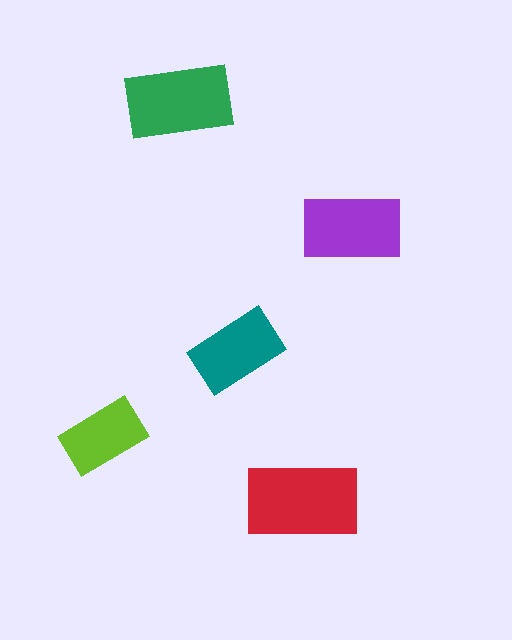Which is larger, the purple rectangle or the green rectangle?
The green one.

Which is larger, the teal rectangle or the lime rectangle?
The teal one.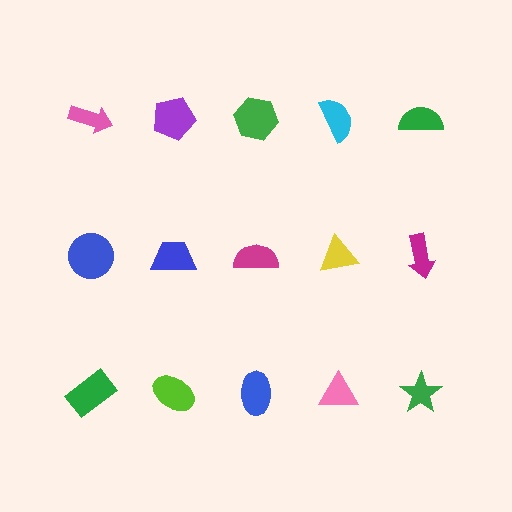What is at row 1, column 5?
A green semicircle.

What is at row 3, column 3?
A blue ellipse.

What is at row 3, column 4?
A pink triangle.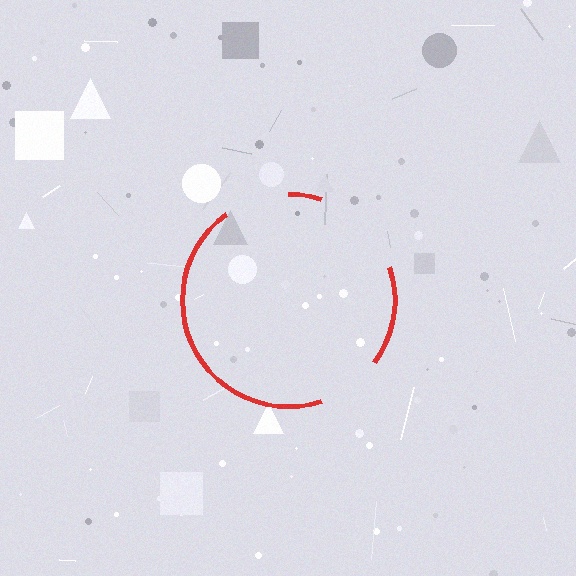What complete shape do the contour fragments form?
The contour fragments form a circle.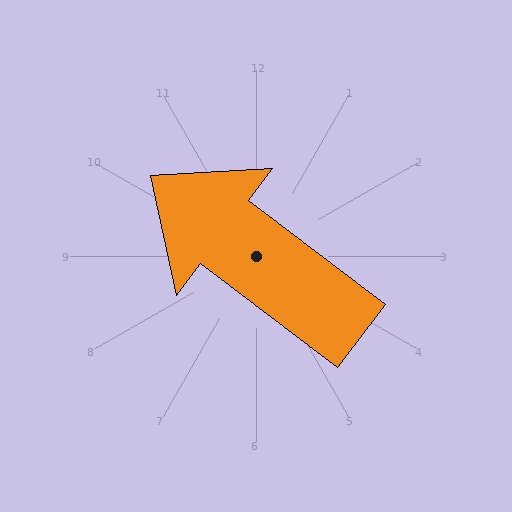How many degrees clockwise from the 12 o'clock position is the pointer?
Approximately 307 degrees.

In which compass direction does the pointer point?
Northwest.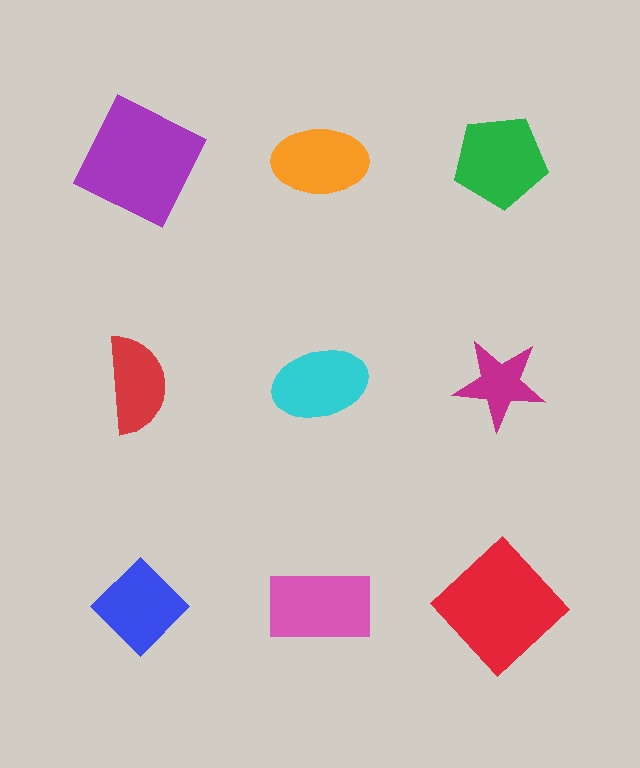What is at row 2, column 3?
A magenta star.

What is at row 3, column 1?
A blue diamond.